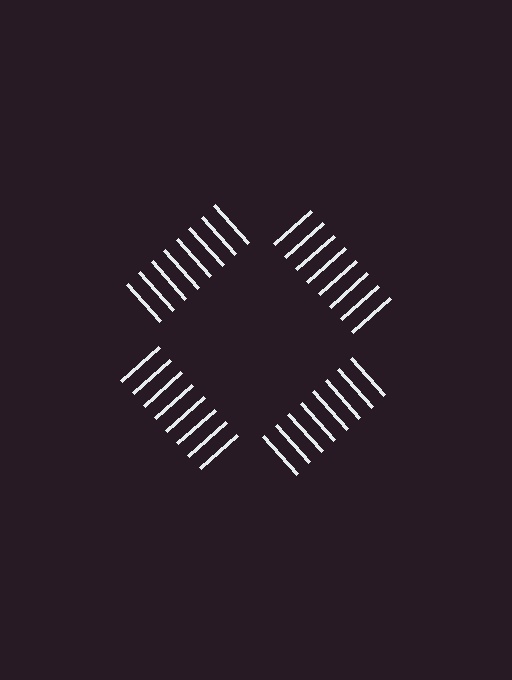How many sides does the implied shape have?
4 sides — the line-ends trace a square.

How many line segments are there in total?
32 — 8 along each of the 4 edges.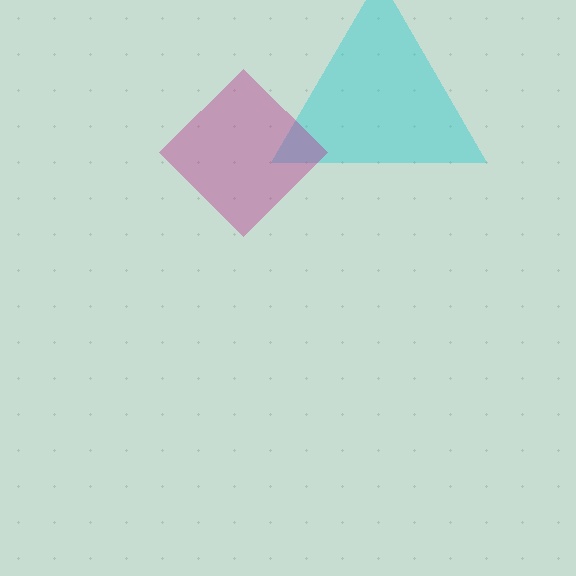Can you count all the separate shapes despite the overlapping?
Yes, there are 2 separate shapes.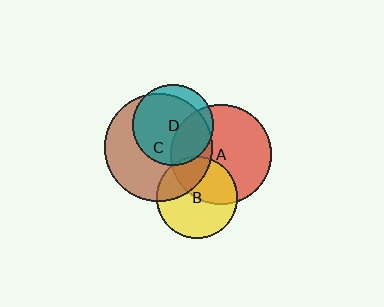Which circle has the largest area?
Circle C (brown).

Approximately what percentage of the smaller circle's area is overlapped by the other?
Approximately 30%.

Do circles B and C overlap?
Yes.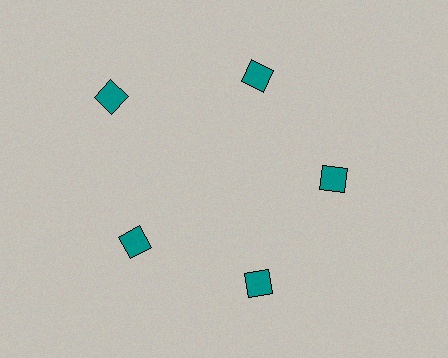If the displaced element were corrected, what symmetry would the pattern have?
It would have 5-fold rotational symmetry — the pattern would map onto itself every 72 degrees.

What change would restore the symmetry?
The symmetry would be restored by moving it inward, back onto the ring so that all 5 diamonds sit at equal angles and equal distance from the center.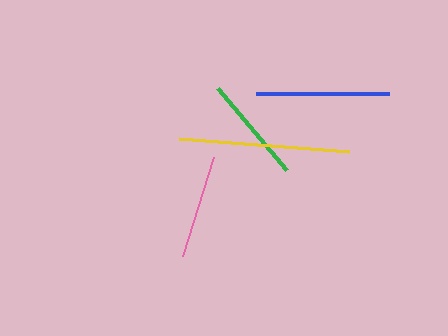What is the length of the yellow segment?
The yellow segment is approximately 171 pixels long.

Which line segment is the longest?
The yellow line is the longest at approximately 171 pixels.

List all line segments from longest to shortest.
From longest to shortest: yellow, blue, green, pink.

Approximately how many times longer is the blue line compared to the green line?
The blue line is approximately 1.2 times the length of the green line.